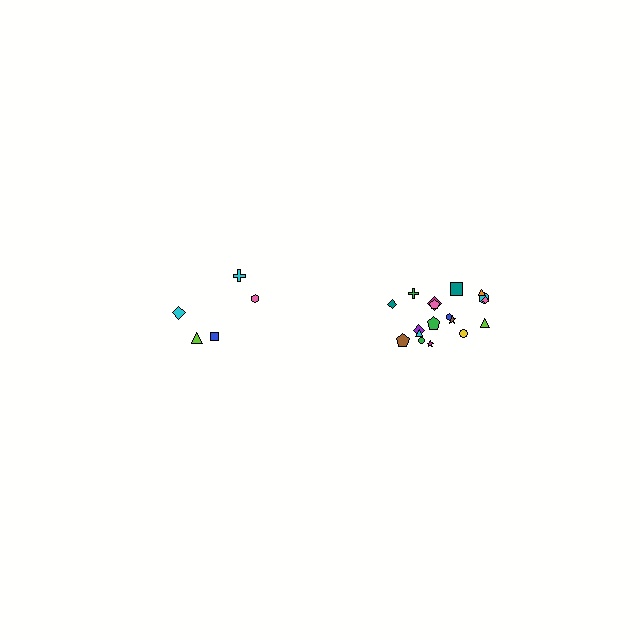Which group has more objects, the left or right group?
The right group.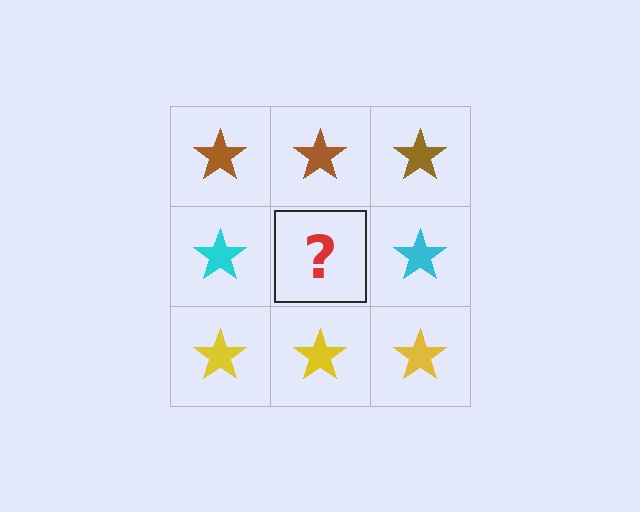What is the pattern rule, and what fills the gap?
The rule is that each row has a consistent color. The gap should be filled with a cyan star.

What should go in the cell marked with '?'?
The missing cell should contain a cyan star.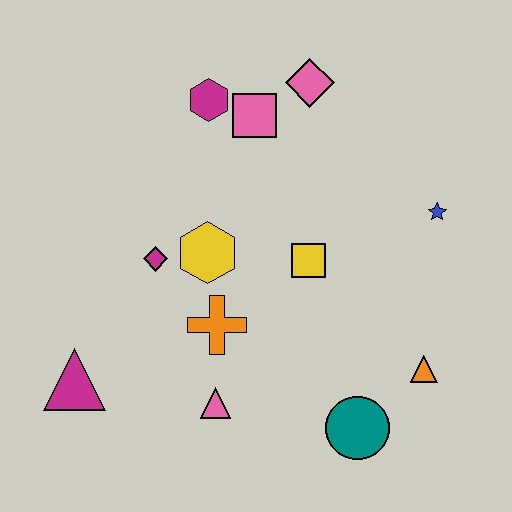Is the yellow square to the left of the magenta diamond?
No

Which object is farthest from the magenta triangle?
The blue star is farthest from the magenta triangle.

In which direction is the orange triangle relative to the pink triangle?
The orange triangle is to the right of the pink triangle.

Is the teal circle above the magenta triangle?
No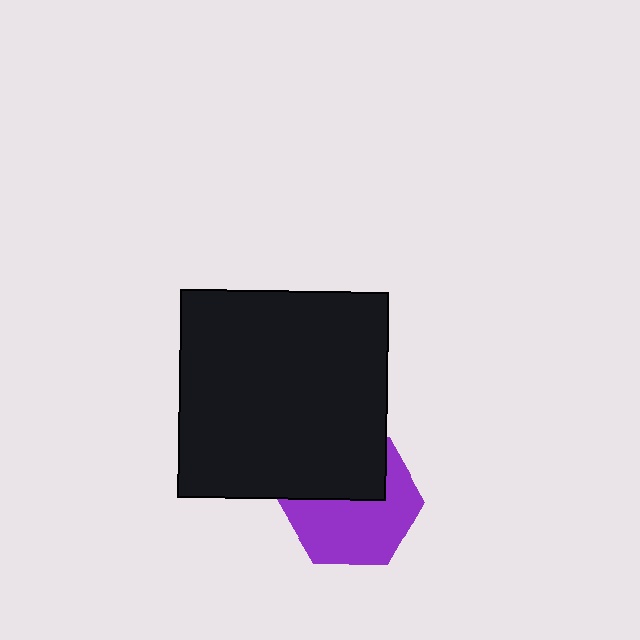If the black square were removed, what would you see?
You would see the complete purple hexagon.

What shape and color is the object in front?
The object in front is a black square.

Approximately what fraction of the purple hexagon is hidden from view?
Roughly 41% of the purple hexagon is hidden behind the black square.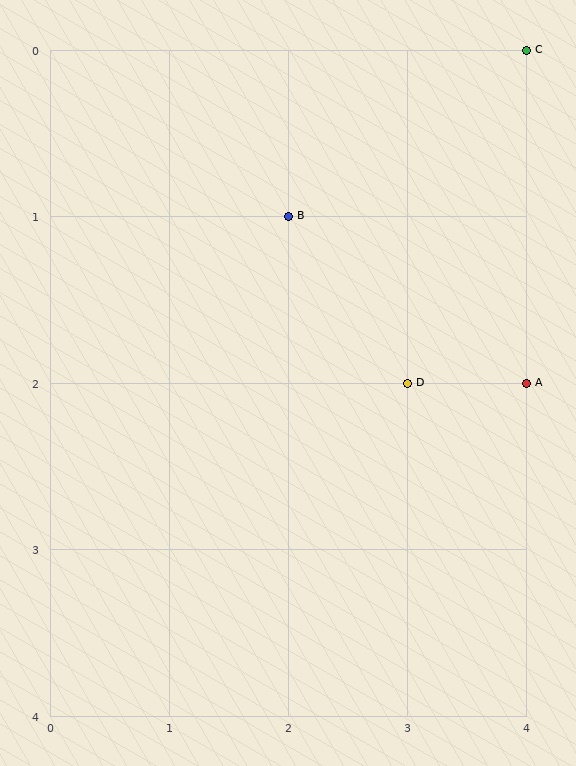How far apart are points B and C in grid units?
Points B and C are 2 columns and 1 row apart (about 2.2 grid units diagonally).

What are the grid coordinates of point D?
Point D is at grid coordinates (3, 2).